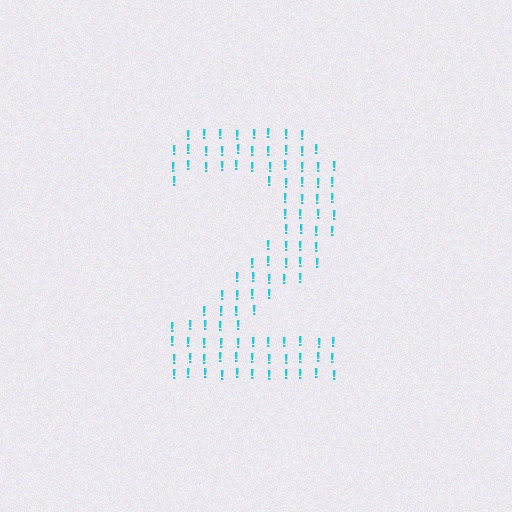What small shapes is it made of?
It is made of small exclamation marks.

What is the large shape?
The large shape is the digit 2.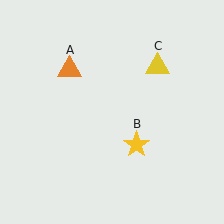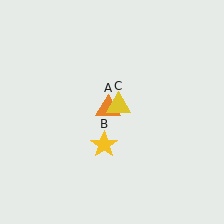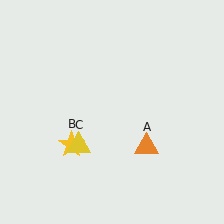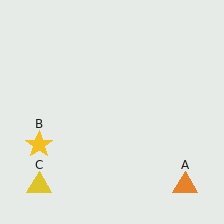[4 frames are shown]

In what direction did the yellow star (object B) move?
The yellow star (object B) moved left.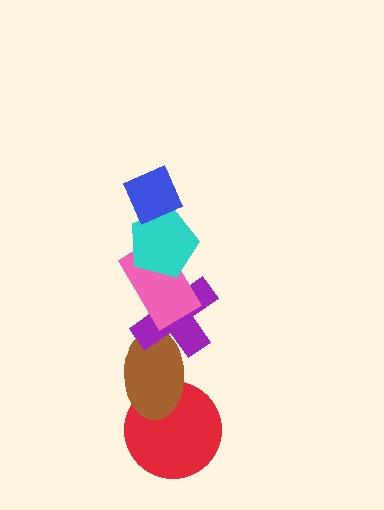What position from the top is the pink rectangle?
The pink rectangle is 3rd from the top.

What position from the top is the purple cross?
The purple cross is 4th from the top.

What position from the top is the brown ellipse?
The brown ellipse is 5th from the top.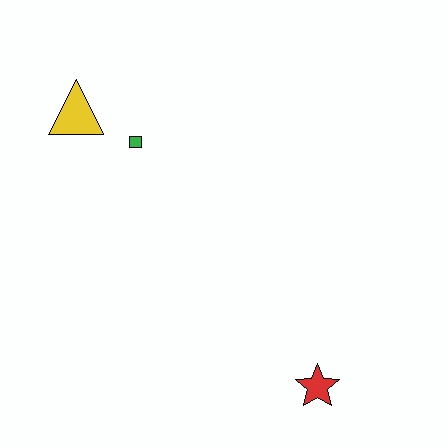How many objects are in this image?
There are 3 objects.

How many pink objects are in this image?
There are no pink objects.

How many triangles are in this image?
There is 1 triangle.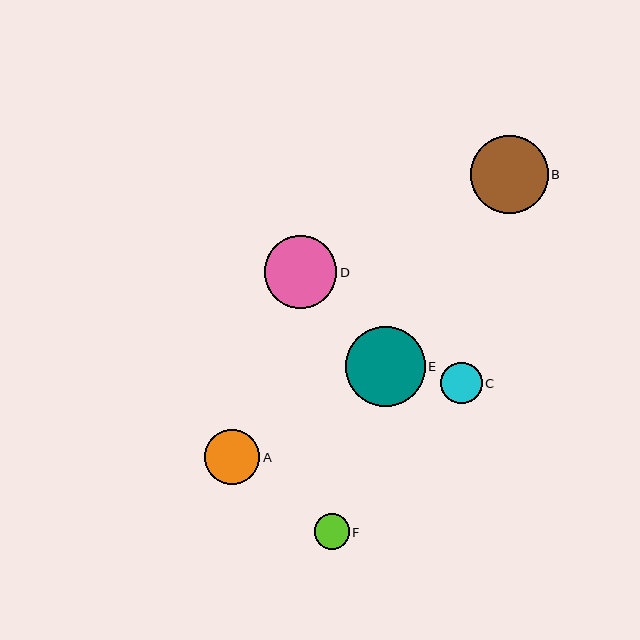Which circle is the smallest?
Circle F is the smallest with a size of approximately 35 pixels.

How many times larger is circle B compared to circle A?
Circle B is approximately 1.4 times the size of circle A.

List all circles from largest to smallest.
From largest to smallest: E, B, D, A, C, F.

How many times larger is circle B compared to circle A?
Circle B is approximately 1.4 times the size of circle A.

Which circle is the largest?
Circle E is the largest with a size of approximately 80 pixels.